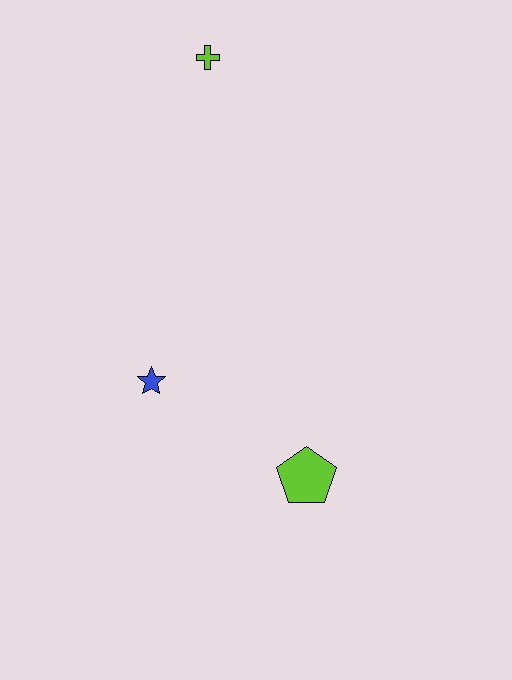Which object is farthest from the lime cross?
The lime pentagon is farthest from the lime cross.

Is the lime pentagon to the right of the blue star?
Yes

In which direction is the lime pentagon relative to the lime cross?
The lime pentagon is below the lime cross.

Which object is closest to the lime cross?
The blue star is closest to the lime cross.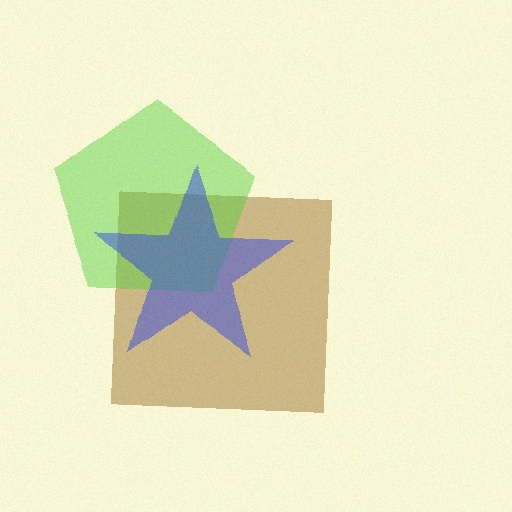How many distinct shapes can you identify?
There are 3 distinct shapes: a brown square, a lime pentagon, a blue star.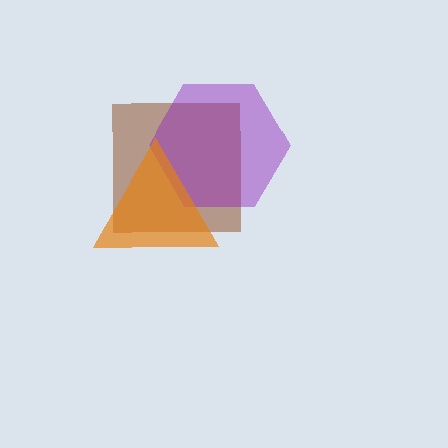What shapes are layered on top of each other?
The layered shapes are: a brown square, a purple hexagon, an orange triangle.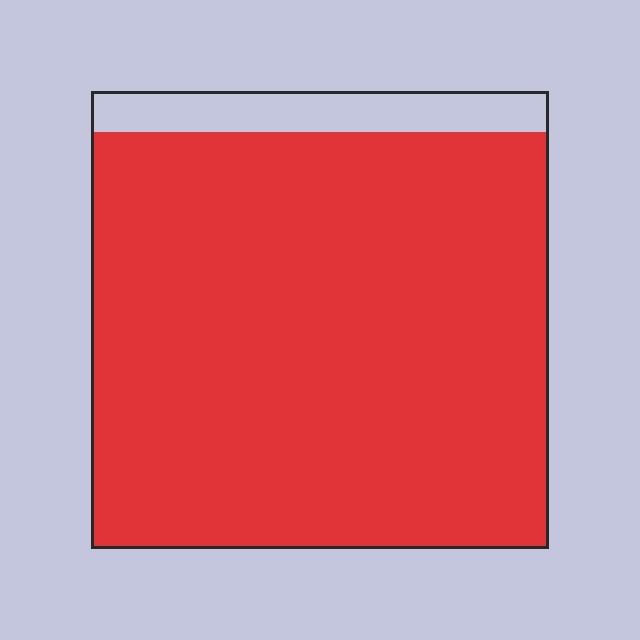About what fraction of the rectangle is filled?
About nine tenths (9/10).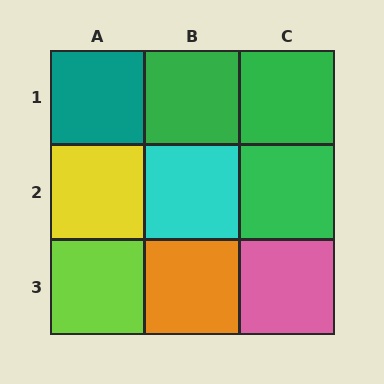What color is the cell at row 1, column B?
Green.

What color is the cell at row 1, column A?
Teal.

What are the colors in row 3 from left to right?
Lime, orange, pink.